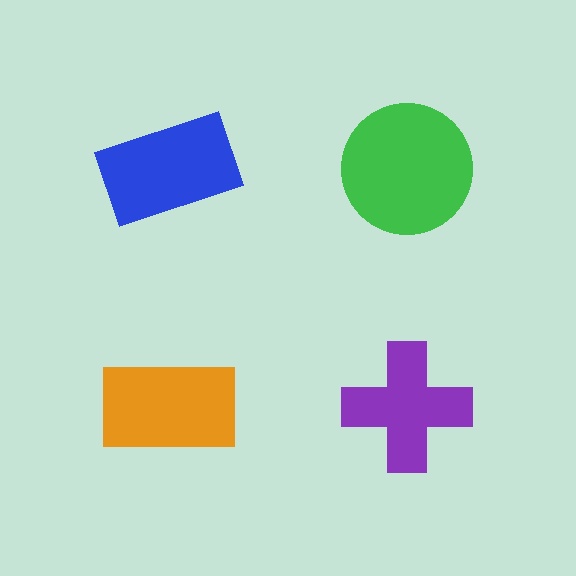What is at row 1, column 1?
A blue rectangle.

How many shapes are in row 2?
2 shapes.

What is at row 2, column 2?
A purple cross.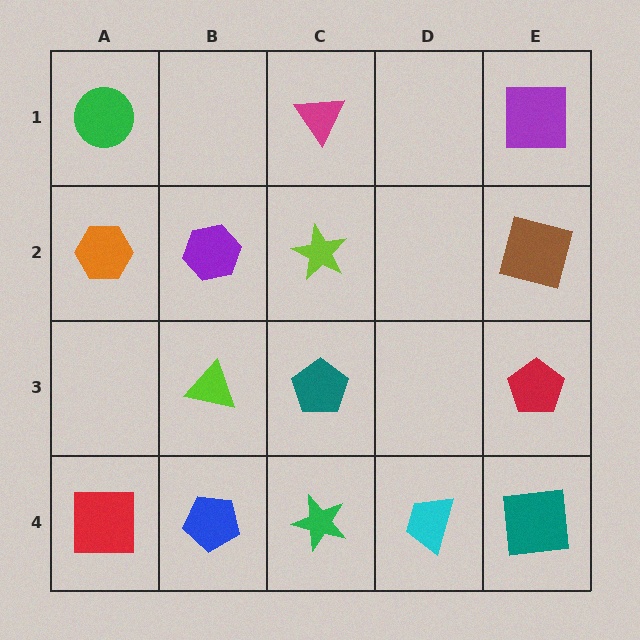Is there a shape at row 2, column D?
No, that cell is empty.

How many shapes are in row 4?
5 shapes.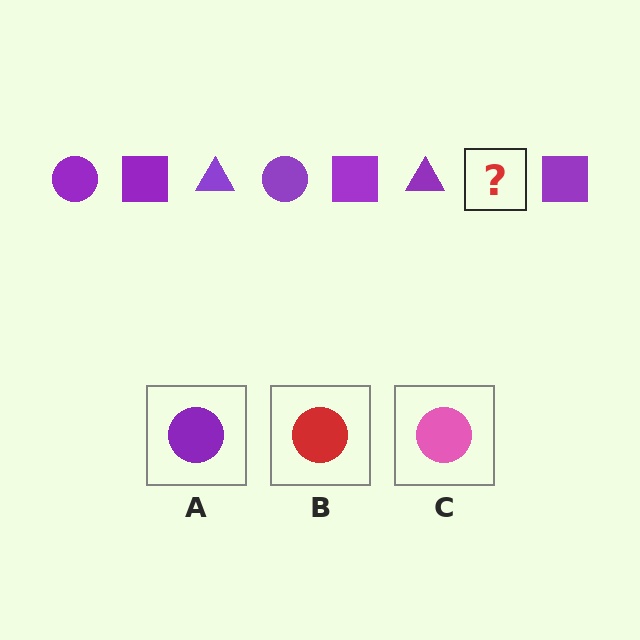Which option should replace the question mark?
Option A.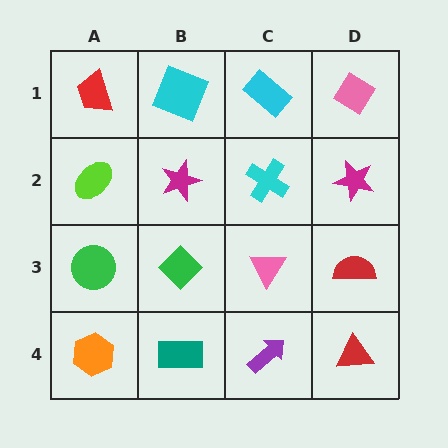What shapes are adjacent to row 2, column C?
A cyan rectangle (row 1, column C), a pink triangle (row 3, column C), a magenta star (row 2, column B), a magenta star (row 2, column D).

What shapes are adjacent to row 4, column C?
A pink triangle (row 3, column C), a teal rectangle (row 4, column B), a red triangle (row 4, column D).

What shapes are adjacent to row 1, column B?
A magenta star (row 2, column B), a red trapezoid (row 1, column A), a cyan rectangle (row 1, column C).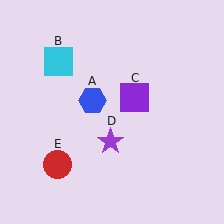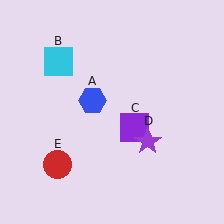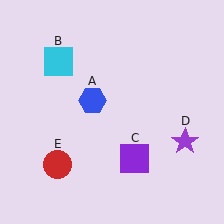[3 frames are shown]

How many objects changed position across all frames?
2 objects changed position: purple square (object C), purple star (object D).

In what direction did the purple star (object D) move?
The purple star (object D) moved right.